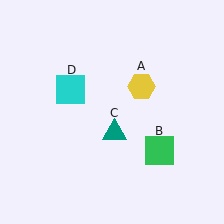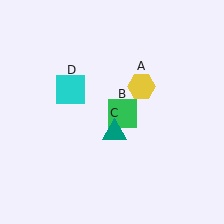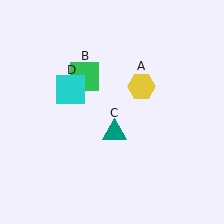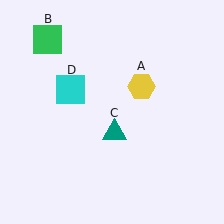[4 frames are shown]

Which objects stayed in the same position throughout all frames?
Yellow hexagon (object A) and teal triangle (object C) and cyan square (object D) remained stationary.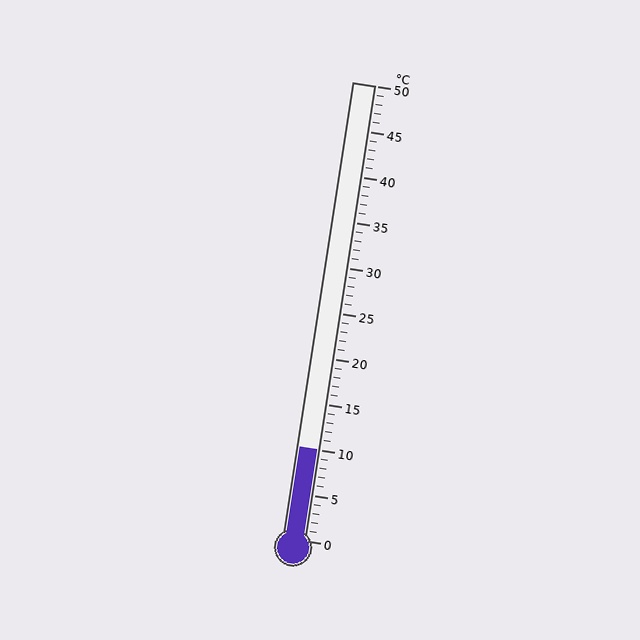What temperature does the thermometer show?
The thermometer shows approximately 10°C.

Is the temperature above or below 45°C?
The temperature is below 45°C.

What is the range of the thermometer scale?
The thermometer scale ranges from 0°C to 50°C.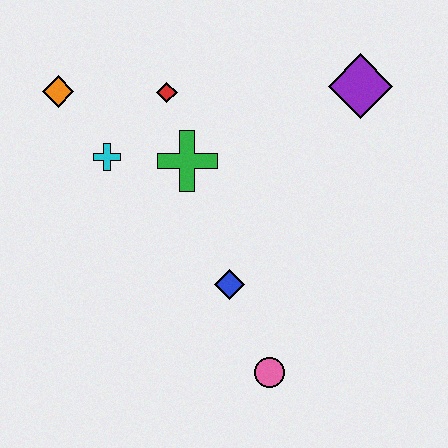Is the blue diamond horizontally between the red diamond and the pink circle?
Yes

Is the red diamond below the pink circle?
No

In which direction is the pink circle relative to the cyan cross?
The pink circle is below the cyan cross.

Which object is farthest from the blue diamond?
The orange diamond is farthest from the blue diamond.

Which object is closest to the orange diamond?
The cyan cross is closest to the orange diamond.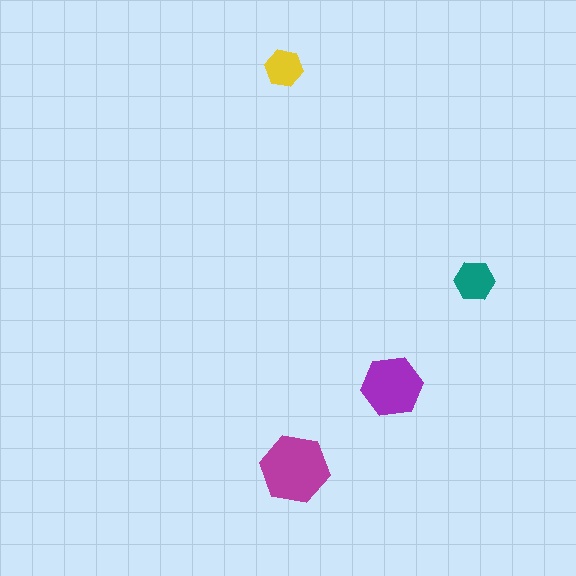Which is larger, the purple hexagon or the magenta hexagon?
The magenta one.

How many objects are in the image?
There are 4 objects in the image.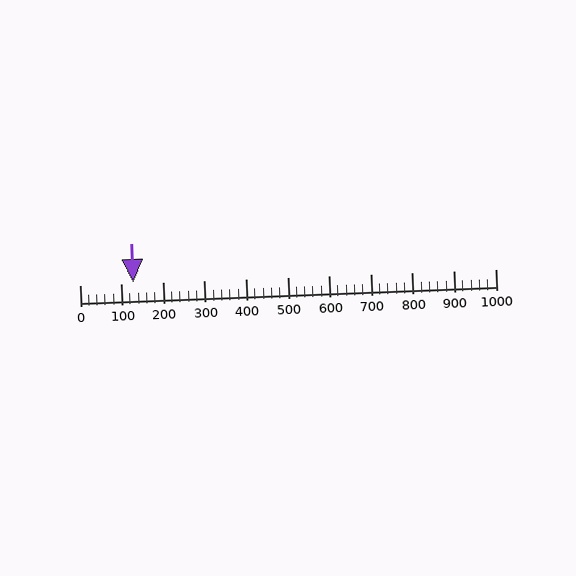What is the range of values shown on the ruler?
The ruler shows values from 0 to 1000.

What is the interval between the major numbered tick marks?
The major tick marks are spaced 100 units apart.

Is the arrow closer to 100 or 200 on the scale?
The arrow is closer to 100.